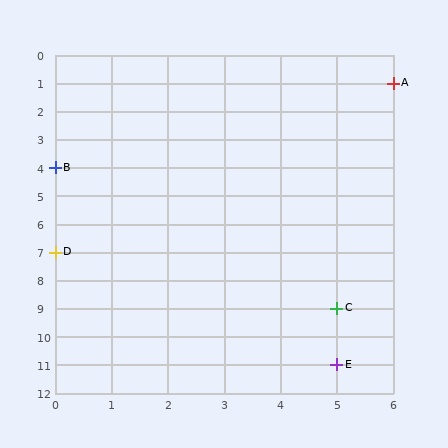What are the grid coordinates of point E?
Point E is at grid coordinates (5, 11).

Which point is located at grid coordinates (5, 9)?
Point C is at (5, 9).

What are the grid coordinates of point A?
Point A is at grid coordinates (6, 1).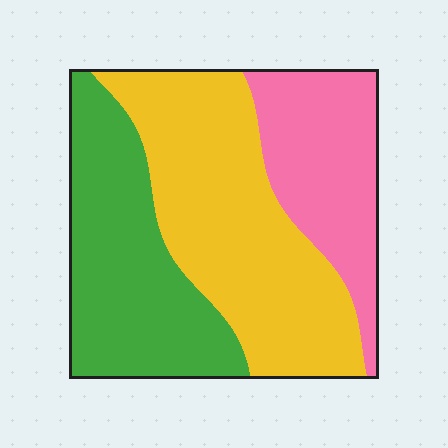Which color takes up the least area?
Pink, at roughly 25%.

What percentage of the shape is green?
Green takes up about one third (1/3) of the shape.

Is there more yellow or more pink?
Yellow.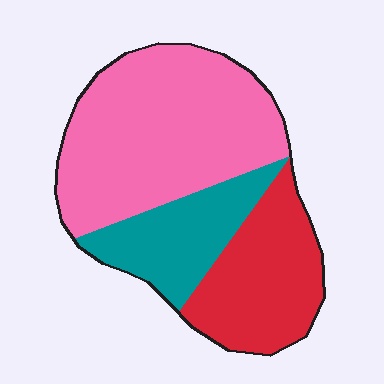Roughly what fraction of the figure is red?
Red covers roughly 30% of the figure.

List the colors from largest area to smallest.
From largest to smallest: pink, red, teal.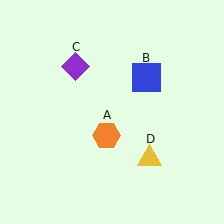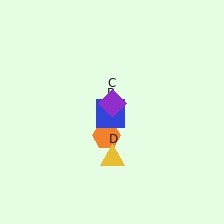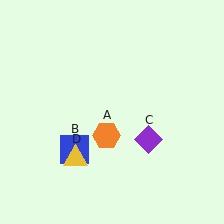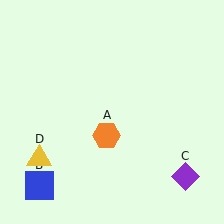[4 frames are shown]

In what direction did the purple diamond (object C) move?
The purple diamond (object C) moved down and to the right.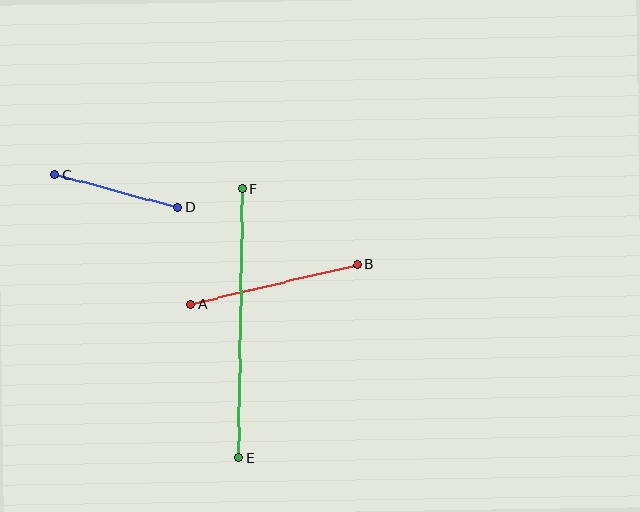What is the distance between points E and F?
The distance is approximately 269 pixels.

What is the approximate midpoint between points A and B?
The midpoint is at approximately (274, 284) pixels.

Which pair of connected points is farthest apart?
Points E and F are farthest apart.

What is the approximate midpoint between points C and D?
The midpoint is at approximately (116, 191) pixels.